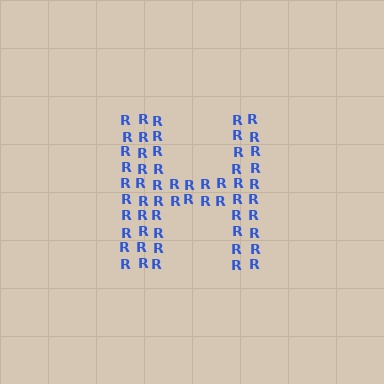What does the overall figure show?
The overall figure shows the letter H.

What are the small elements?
The small elements are letter R's.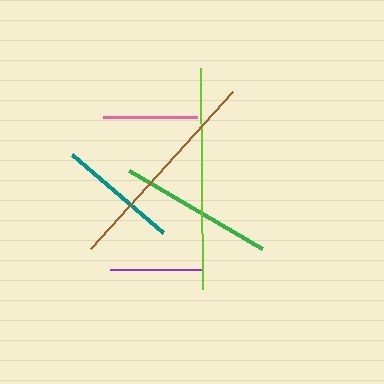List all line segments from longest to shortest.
From longest to shortest: lime, brown, green, teal, pink, purple.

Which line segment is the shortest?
The purple line is the shortest at approximately 91 pixels.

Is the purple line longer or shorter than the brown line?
The brown line is longer than the purple line.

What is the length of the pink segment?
The pink segment is approximately 95 pixels long.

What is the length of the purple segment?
The purple segment is approximately 91 pixels long.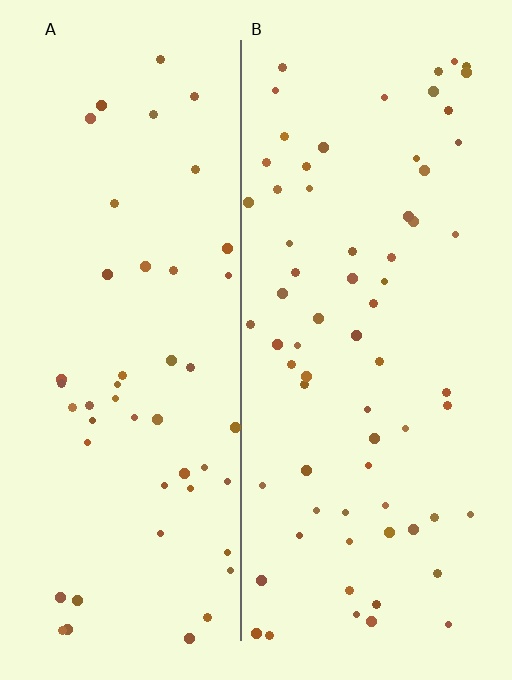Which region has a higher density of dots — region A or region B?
B (the right).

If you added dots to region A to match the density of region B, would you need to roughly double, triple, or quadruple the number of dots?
Approximately double.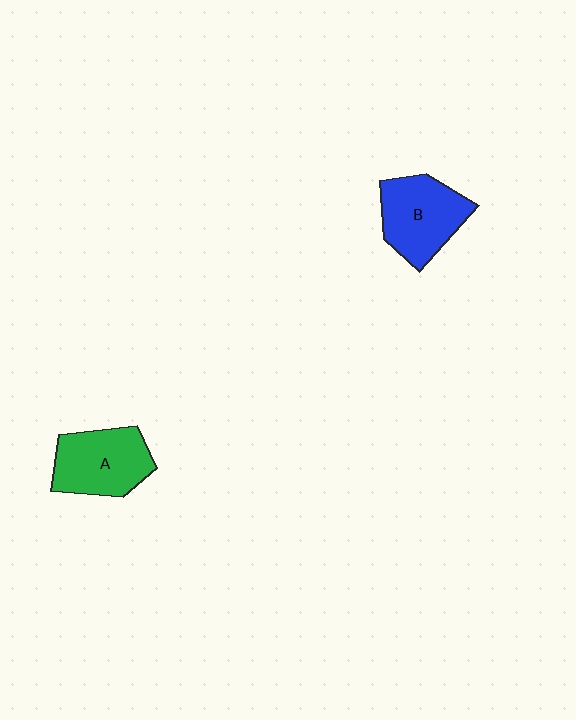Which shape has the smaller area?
Shape A (green).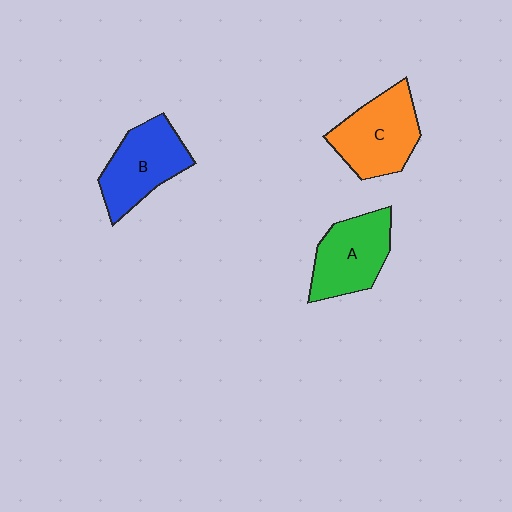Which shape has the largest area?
Shape C (orange).